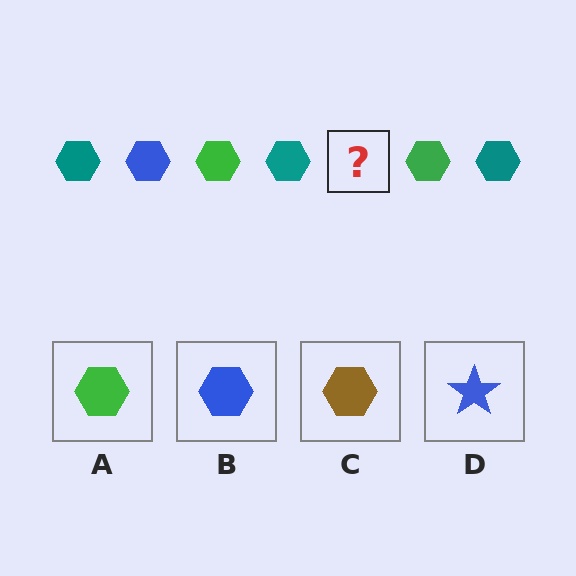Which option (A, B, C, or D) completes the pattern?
B.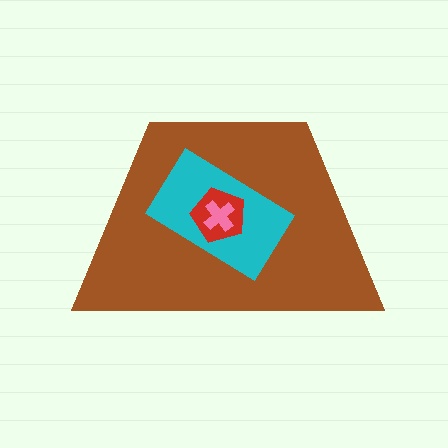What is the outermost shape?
The brown trapezoid.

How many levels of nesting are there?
4.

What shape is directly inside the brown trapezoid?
The cyan rectangle.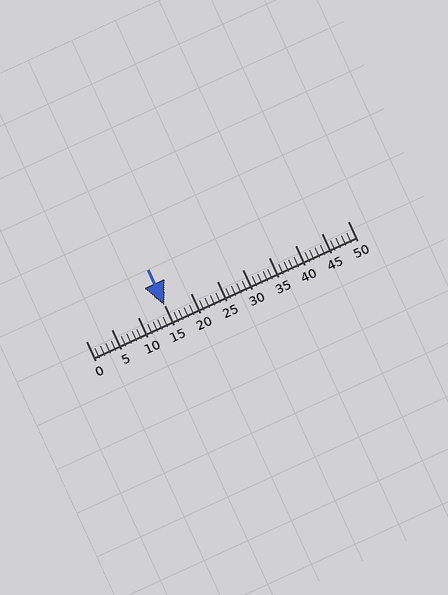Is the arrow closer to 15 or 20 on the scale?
The arrow is closer to 15.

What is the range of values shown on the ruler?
The ruler shows values from 0 to 50.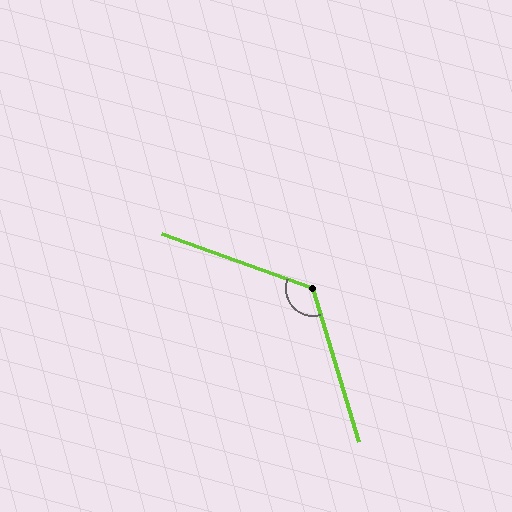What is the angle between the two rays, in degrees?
Approximately 126 degrees.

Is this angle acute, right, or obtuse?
It is obtuse.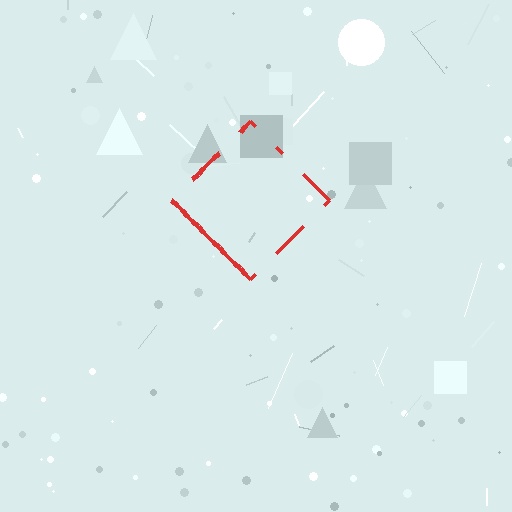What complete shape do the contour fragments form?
The contour fragments form a diamond.